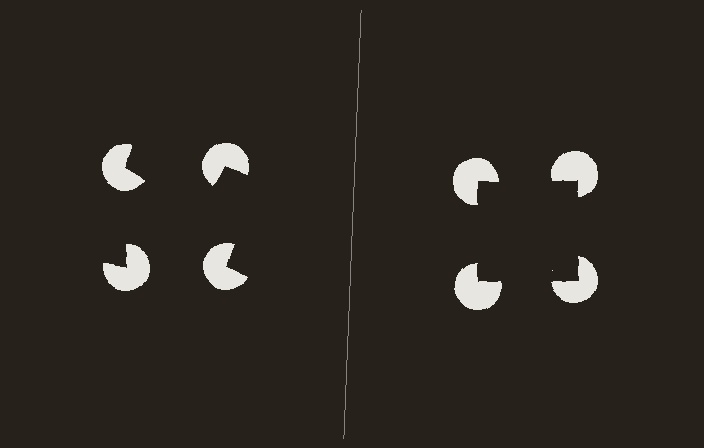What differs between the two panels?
The pac-man discs are positioned identically on both sides; only the wedge orientations differ. On the right they align to a square; on the left they are misaligned.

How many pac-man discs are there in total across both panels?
8 — 4 on each side.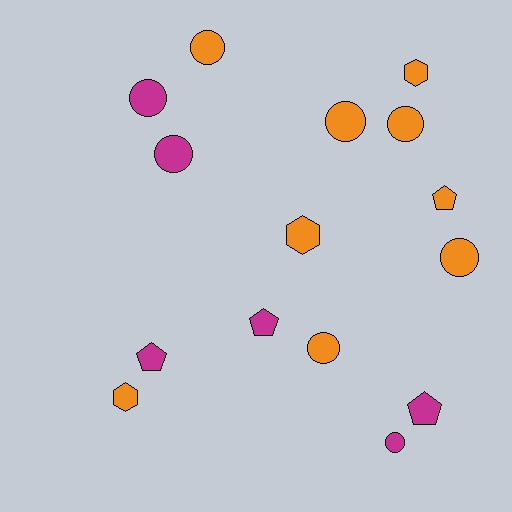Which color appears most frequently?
Orange, with 9 objects.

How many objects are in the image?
There are 15 objects.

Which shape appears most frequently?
Circle, with 8 objects.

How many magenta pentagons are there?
There are 3 magenta pentagons.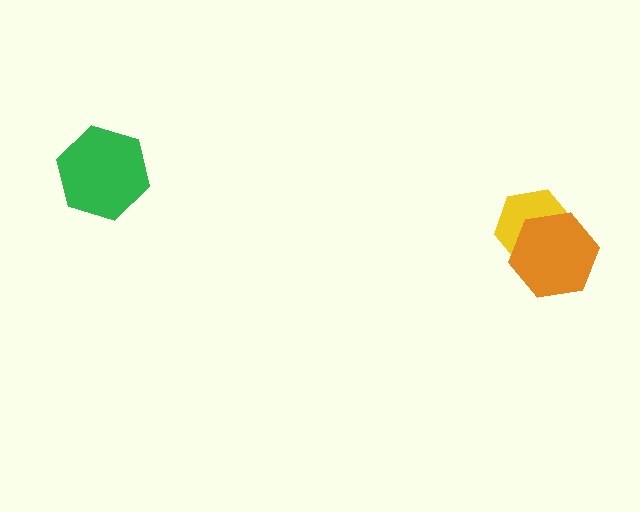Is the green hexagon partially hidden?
No, no other shape covers it.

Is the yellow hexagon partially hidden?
Yes, it is partially covered by another shape.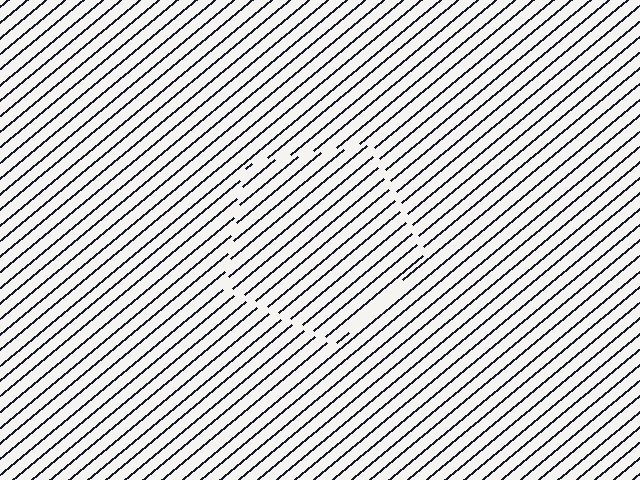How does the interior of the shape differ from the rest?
The interior of the shape contains the same grating, shifted by half a period — the contour is defined by the phase discontinuity where line-ends from the inner and outer gratings abut.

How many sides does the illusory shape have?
5 sides — the line-ends trace a pentagon.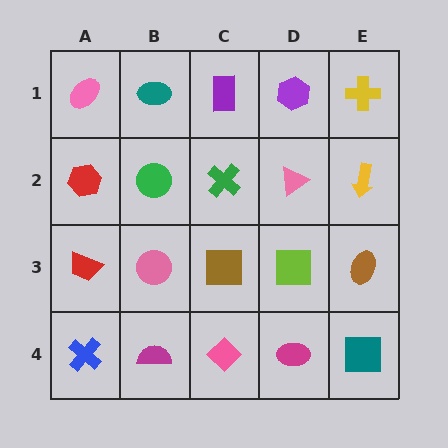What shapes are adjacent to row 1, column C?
A green cross (row 2, column C), a teal ellipse (row 1, column B), a purple hexagon (row 1, column D).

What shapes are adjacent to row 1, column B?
A green circle (row 2, column B), a pink ellipse (row 1, column A), a purple rectangle (row 1, column C).